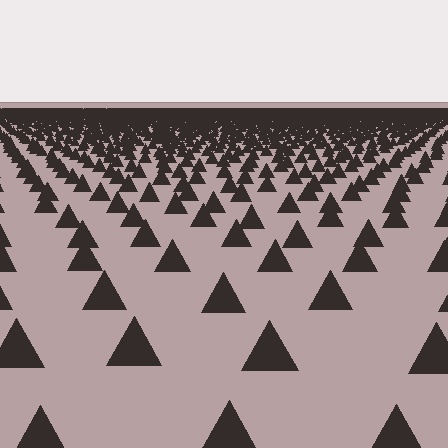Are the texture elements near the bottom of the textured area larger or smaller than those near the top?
Larger. Near the bottom, elements are closer to the viewer and appear at a bigger on-screen size.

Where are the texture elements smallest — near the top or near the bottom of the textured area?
Near the top.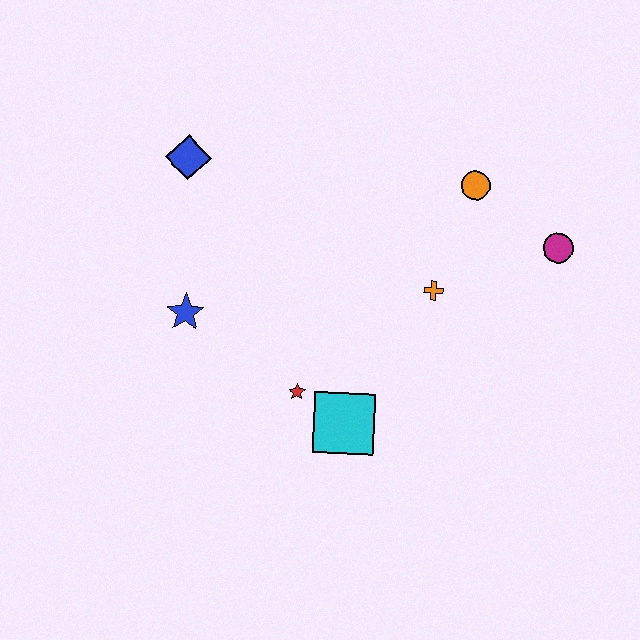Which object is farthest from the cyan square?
The blue diamond is farthest from the cyan square.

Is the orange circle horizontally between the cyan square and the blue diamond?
No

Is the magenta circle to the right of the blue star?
Yes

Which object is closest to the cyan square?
The red star is closest to the cyan square.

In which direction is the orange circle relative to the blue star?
The orange circle is to the right of the blue star.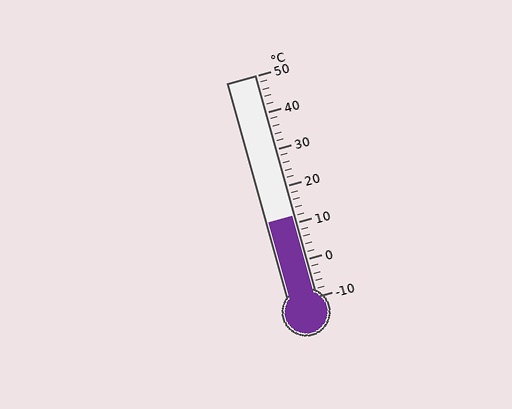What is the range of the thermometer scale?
The thermometer scale ranges from -10°C to 50°C.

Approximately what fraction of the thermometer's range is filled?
The thermometer is filled to approximately 35% of its range.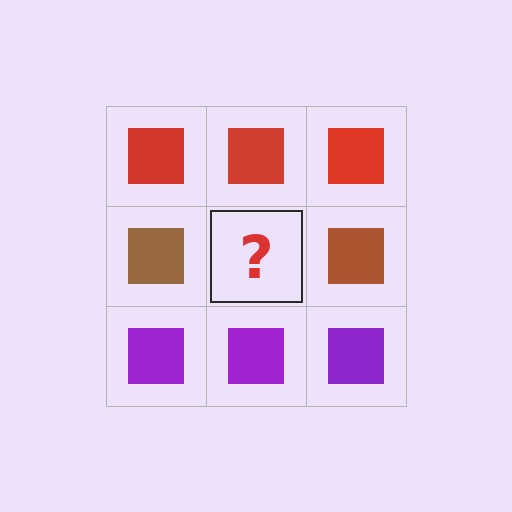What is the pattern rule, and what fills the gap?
The rule is that each row has a consistent color. The gap should be filled with a brown square.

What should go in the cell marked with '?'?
The missing cell should contain a brown square.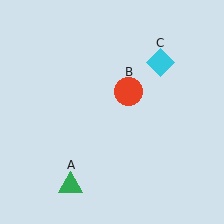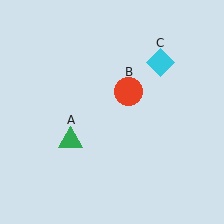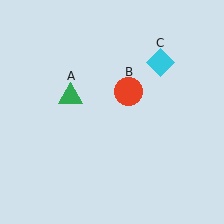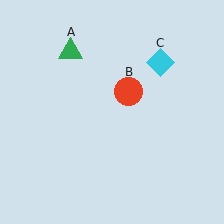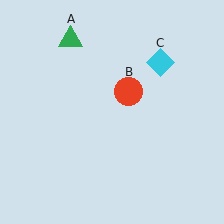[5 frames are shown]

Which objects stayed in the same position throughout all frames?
Red circle (object B) and cyan diamond (object C) remained stationary.